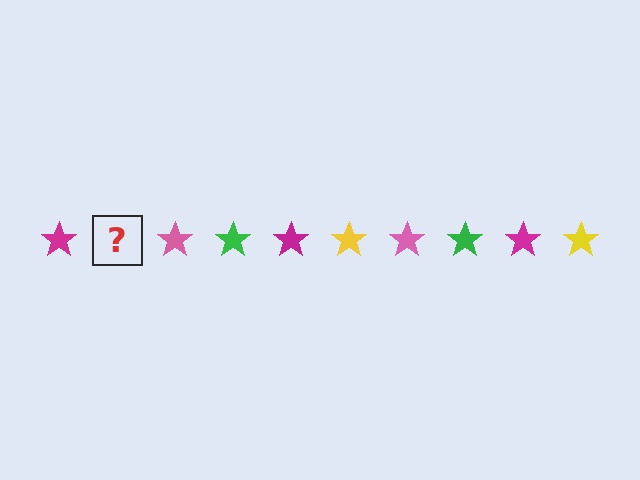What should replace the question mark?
The question mark should be replaced with a yellow star.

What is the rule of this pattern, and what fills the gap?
The rule is that the pattern cycles through magenta, yellow, pink, green stars. The gap should be filled with a yellow star.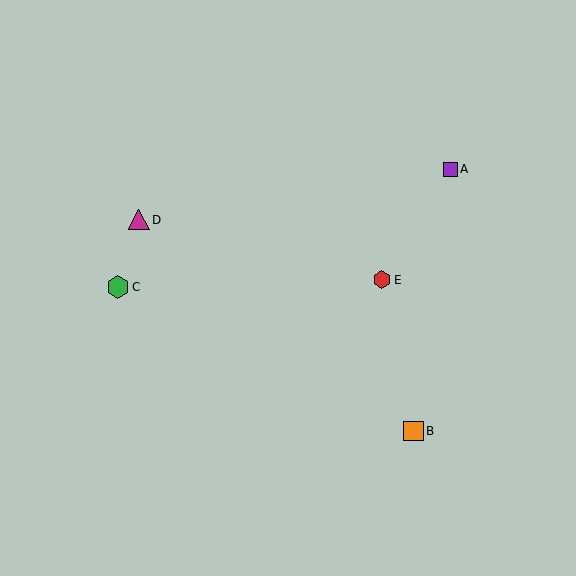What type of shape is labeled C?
Shape C is a green hexagon.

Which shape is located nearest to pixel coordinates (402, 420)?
The orange square (labeled B) at (413, 431) is nearest to that location.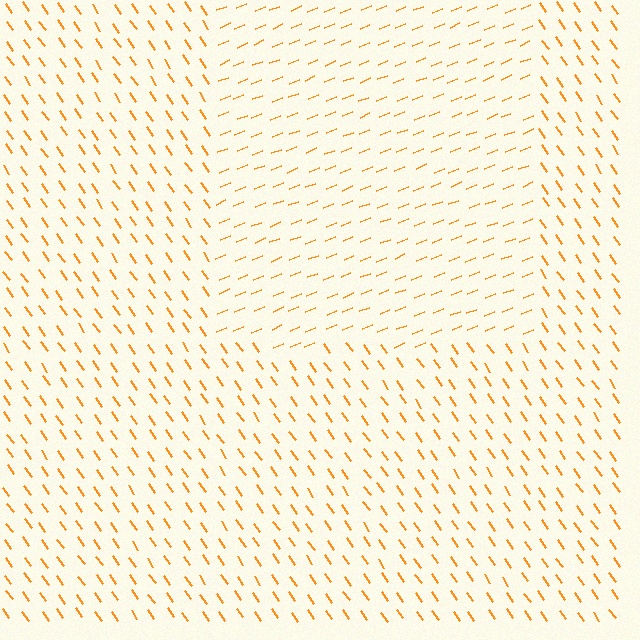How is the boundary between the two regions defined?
The boundary is defined purely by a change in line orientation (approximately 77 degrees difference). All lines are the same color and thickness.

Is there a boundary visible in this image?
Yes, there is a texture boundary formed by a change in line orientation.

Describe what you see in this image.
The image is filled with small orange line segments. A rectangle region in the image has lines oriented differently from the surrounding lines, creating a visible texture boundary.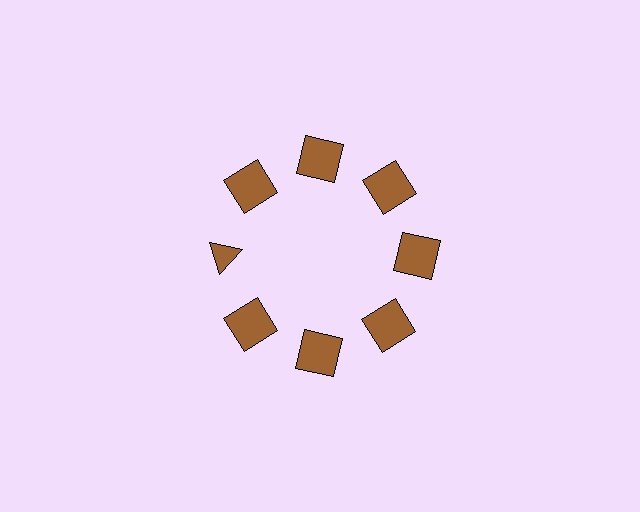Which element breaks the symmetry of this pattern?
The brown triangle at roughly the 9 o'clock position breaks the symmetry. All other shapes are brown squares.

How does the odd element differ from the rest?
It has a different shape: triangle instead of square.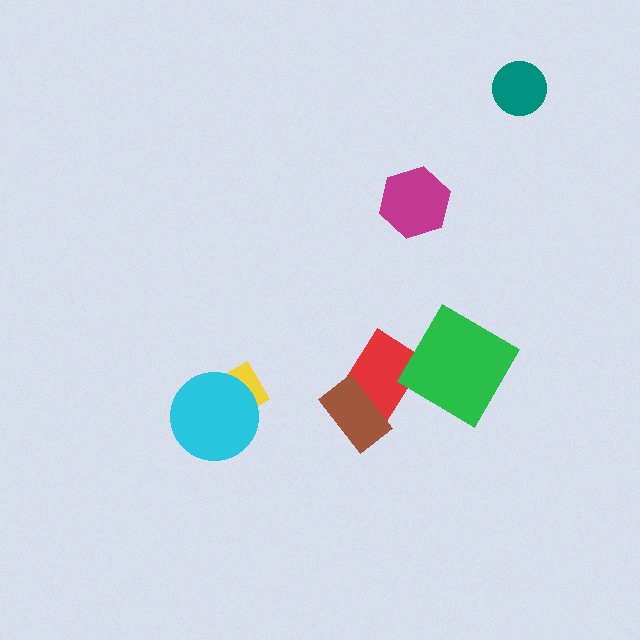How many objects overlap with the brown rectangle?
1 object overlaps with the brown rectangle.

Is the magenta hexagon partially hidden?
No, no other shape covers it.